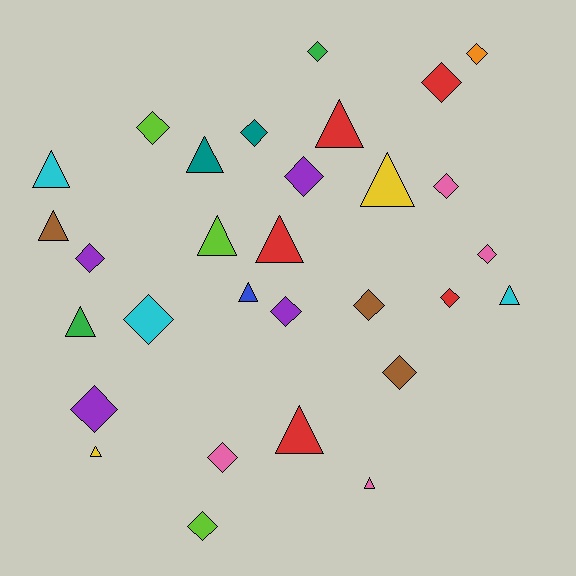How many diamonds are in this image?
There are 17 diamonds.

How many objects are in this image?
There are 30 objects.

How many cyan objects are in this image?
There are 3 cyan objects.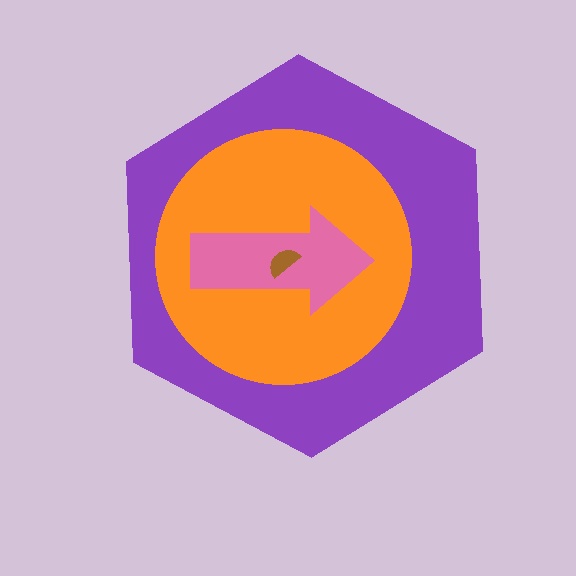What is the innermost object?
The brown semicircle.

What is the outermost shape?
The purple hexagon.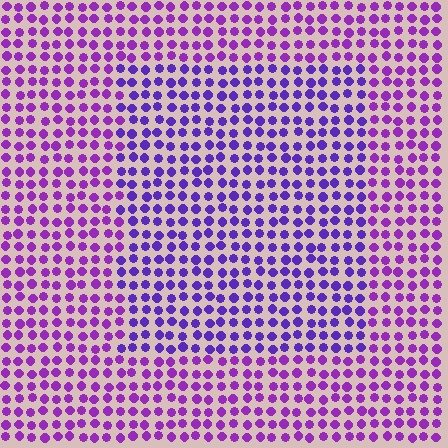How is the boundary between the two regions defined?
The boundary is defined purely by a slight shift in hue (about 25 degrees). Spacing, size, and orientation are identical on both sides.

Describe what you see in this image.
The image is filled with small purple elements in a uniform arrangement. A rectangle-shaped region is visible where the elements are tinted to a slightly different hue, forming a subtle color boundary.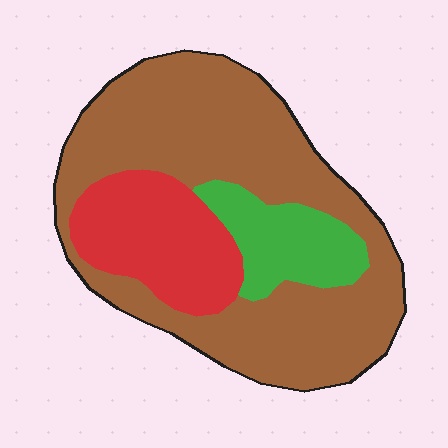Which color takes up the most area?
Brown, at roughly 65%.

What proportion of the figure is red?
Red covers roughly 20% of the figure.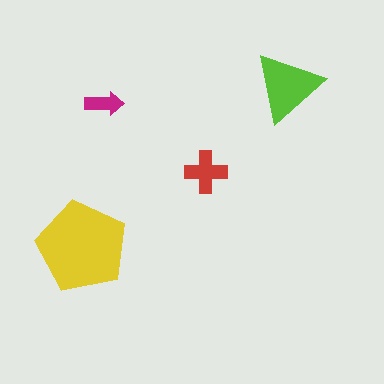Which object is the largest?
The yellow pentagon.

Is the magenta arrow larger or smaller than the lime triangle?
Smaller.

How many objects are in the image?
There are 4 objects in the image.